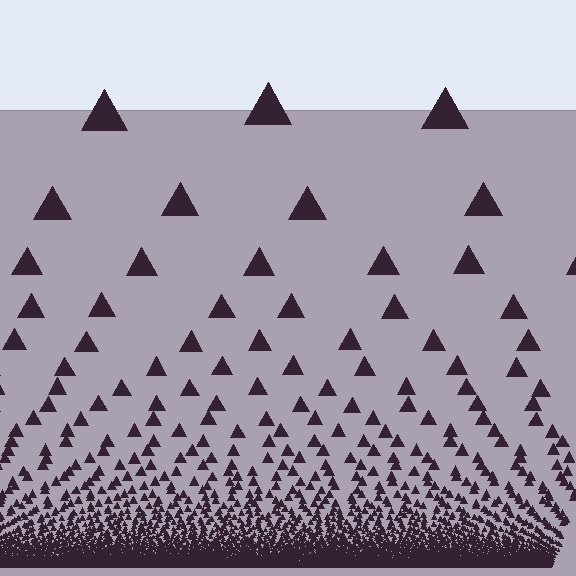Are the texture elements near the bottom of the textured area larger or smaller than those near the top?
Smaller. The gradient is inverted — elements near the bottom are smaller and denser.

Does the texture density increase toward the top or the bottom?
Density increases toward the bottom.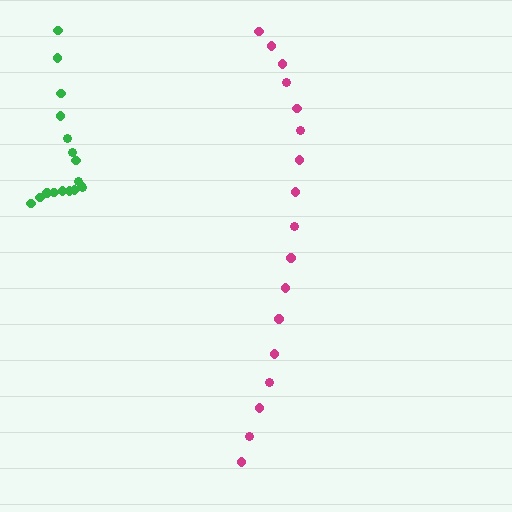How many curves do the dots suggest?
There are 2 distinct paths.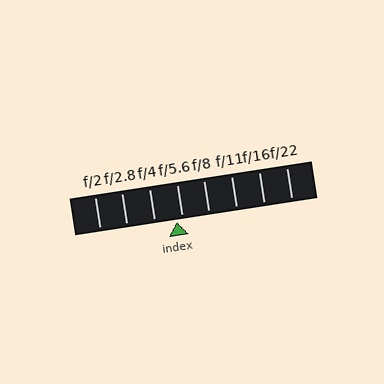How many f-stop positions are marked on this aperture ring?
There are 8 f-stop positions marked.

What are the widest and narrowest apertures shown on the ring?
The widest aperture shown is f/2 and the narrowest is f/22.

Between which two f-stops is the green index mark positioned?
The index mark is between f/4 and f/5.6.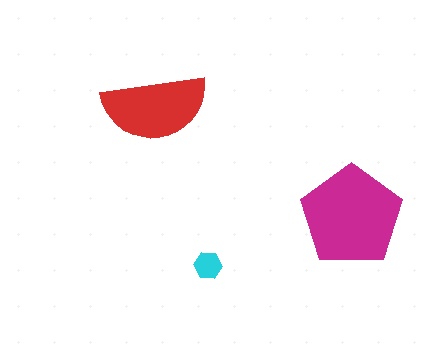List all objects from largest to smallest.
The magenta pentagon, the red semicircle, the cyan hexagon.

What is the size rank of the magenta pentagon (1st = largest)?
1st.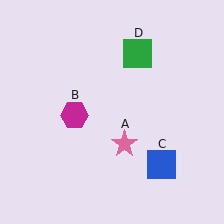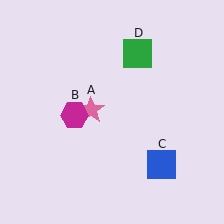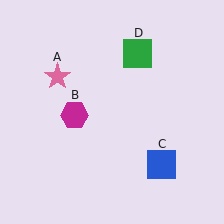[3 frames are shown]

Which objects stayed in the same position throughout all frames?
Magenta hexagon (object B) and blue square (object C) and green square (object D) remained stationary.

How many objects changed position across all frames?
1 object changed position: pink star (object A).